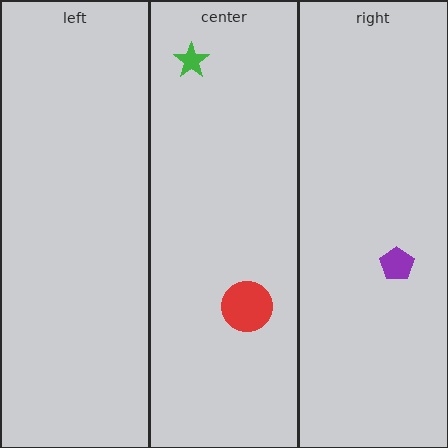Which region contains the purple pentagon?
The right region.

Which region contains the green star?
The center region.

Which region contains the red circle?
The center region.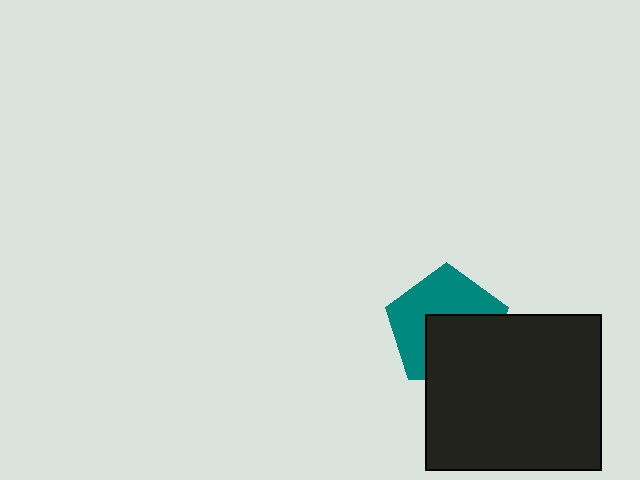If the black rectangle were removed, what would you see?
You would see the complete teal pentagon.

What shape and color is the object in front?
The object in front is a black rectangle.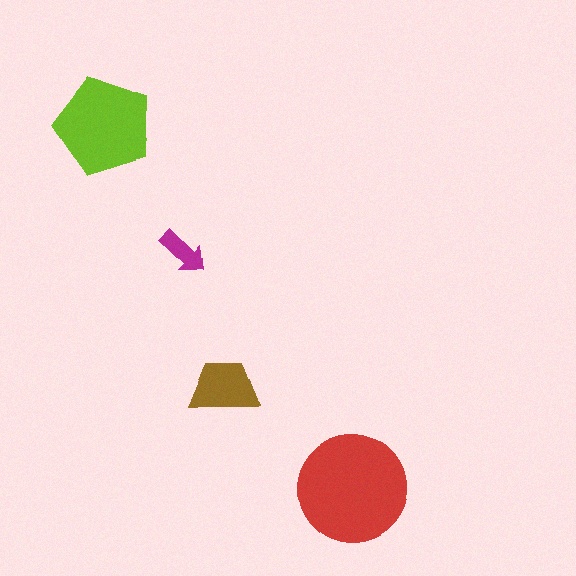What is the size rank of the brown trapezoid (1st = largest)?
3rd.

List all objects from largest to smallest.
The red circle, the lime pentagon, the brown trapezoid, the magenta arrow.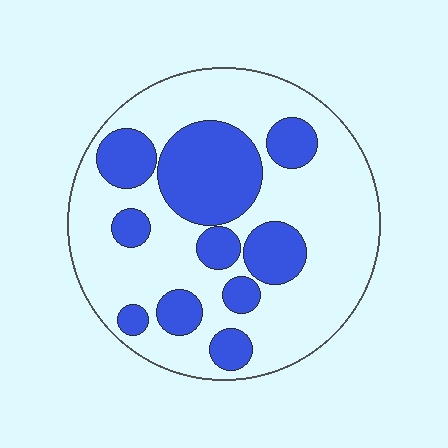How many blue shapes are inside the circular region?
10.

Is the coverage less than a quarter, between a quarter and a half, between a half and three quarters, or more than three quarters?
Between a quarter and a half.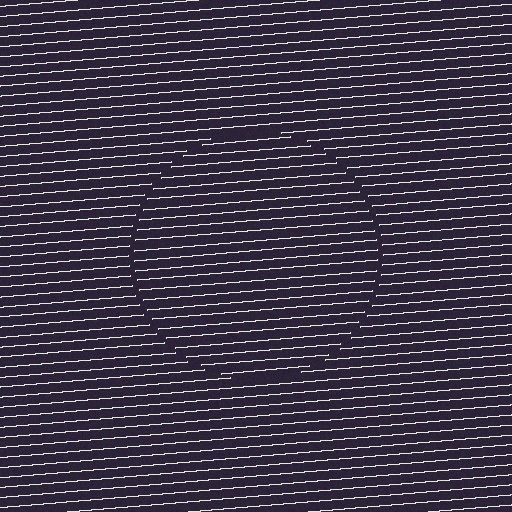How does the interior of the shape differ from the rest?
The interior of the shape contains the same grating, shifted by half a period — the contour is defined by the phase discontinuity where line-ends from the inner and outer gratings abut.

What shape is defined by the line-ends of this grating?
An illusory circle. The interior of the shape contains the same grating, shifted by half a period — the contour is defined by the phase discontinuity where line-ends from the inner and outer gratings abut.